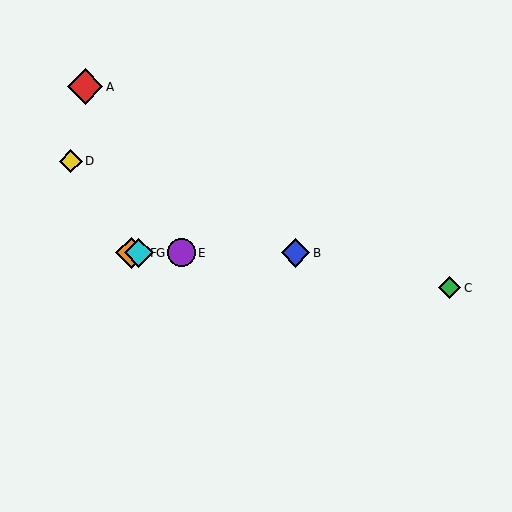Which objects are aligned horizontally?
Objects B, E, F, G are aligned horizontally.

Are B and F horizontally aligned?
Yes, both are at y≈253.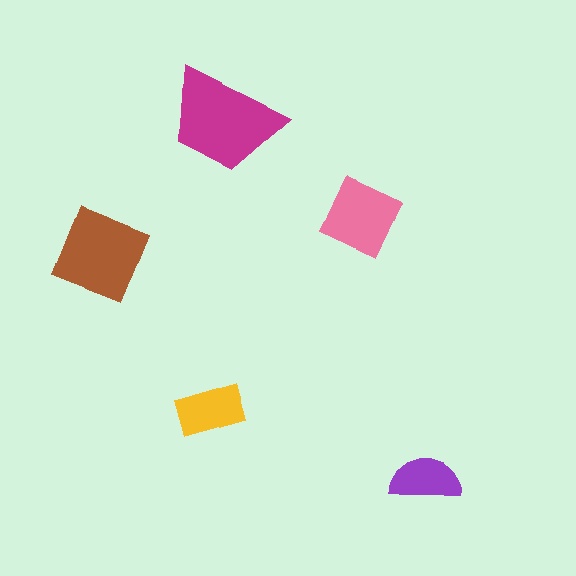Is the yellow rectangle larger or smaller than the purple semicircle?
Larger.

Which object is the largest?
The magenta trapezoid.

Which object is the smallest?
The purple semicircle.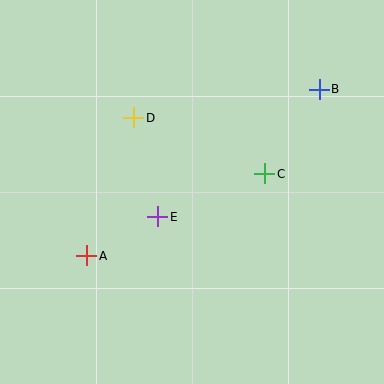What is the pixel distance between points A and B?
The distance between A and B is 286 pixels.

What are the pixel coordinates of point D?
Point D is at (134, 118).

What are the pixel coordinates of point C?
Point C is at (265, 174).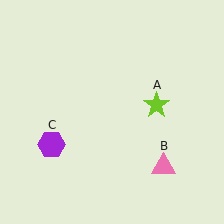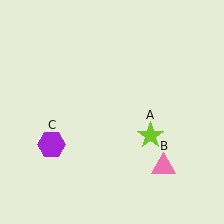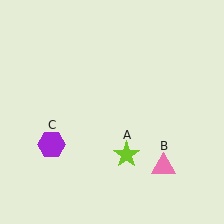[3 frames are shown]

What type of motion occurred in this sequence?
The lime star (object A) rotated clockwise around the center of the scene.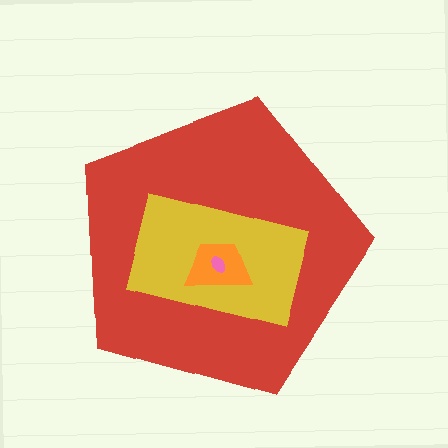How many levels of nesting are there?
4.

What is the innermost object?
The pink ellipse.